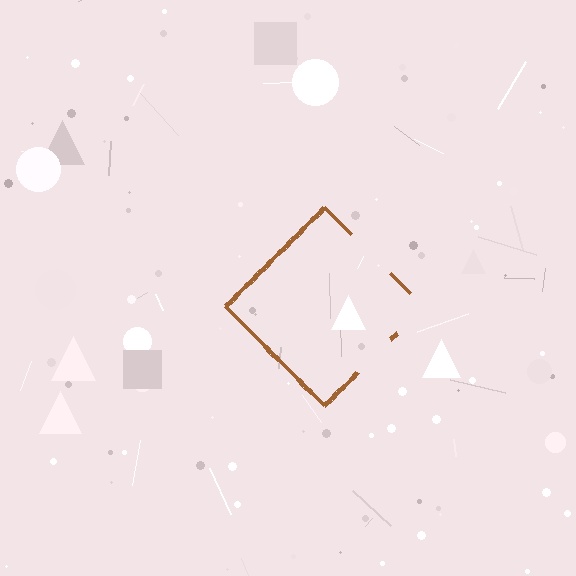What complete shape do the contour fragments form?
The contour fragments form a diamond.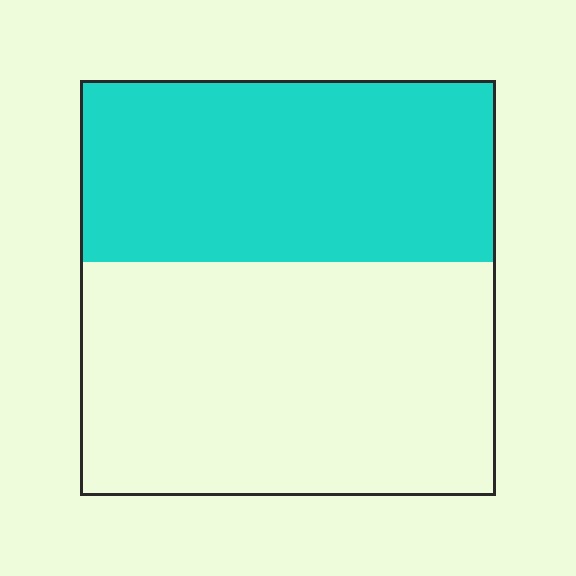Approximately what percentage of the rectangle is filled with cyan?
Approximately 45%.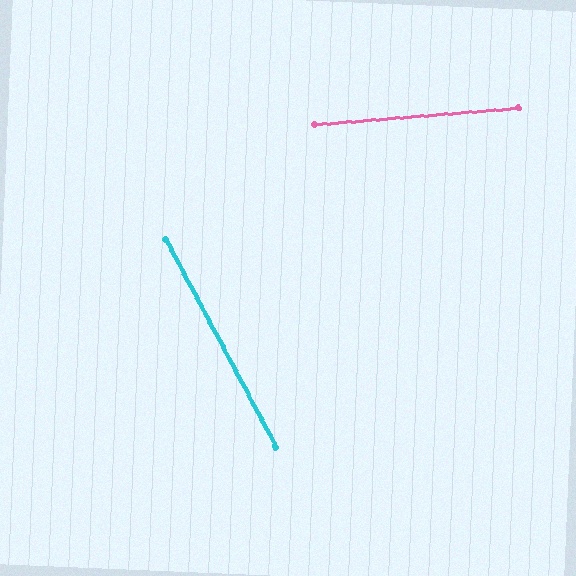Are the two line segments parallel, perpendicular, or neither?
Neither parallel nor perpendicular — they differ by about 66°.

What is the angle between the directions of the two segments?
Approximately 66 degrees.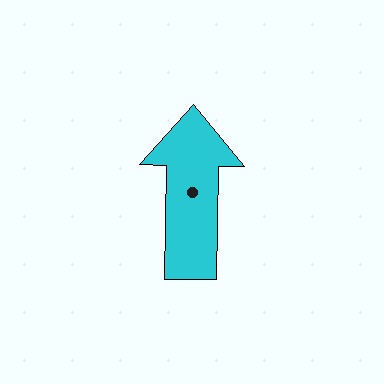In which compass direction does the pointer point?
North.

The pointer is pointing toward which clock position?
Roughly 12 o'clock.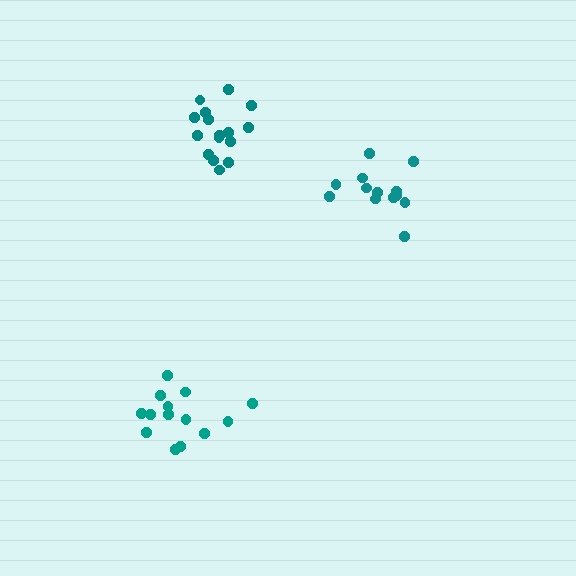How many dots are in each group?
Group 1: 14 dots, Group 2: 16 dots, Group 3: 13 dots (43 total).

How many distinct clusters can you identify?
There are 3 distinct clusters.